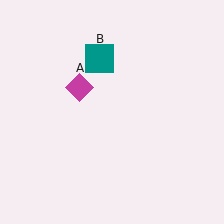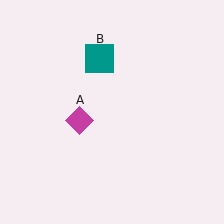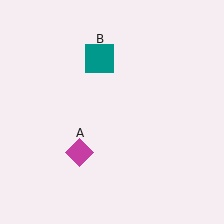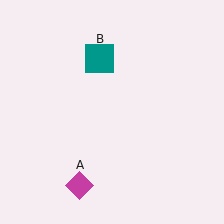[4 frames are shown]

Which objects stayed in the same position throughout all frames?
Teal square (object B) remained stationary.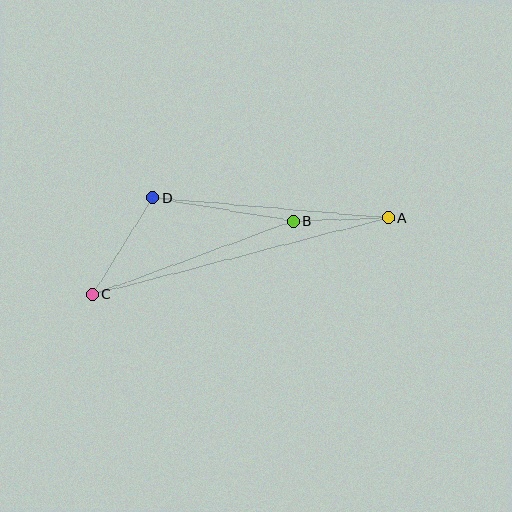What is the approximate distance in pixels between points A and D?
The distance between A and D is approximately 236 pixels.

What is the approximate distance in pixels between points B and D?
The distance between B and D is approximately 142 pixels.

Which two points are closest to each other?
Points A and B are closest to each other.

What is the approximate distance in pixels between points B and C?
The distance between B and C is approximately 213 pixels.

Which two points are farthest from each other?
Points A and C are farthest from each other.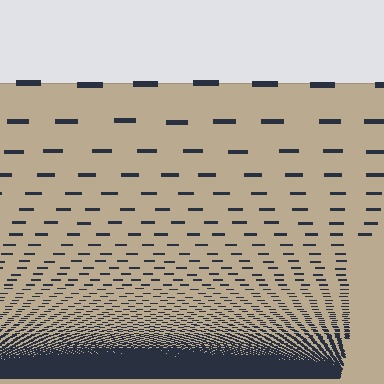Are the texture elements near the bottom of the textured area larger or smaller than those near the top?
Smaller. The gradient is inverted — elements near the bottom are smaller and denser.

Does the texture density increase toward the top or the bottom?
Density increases toward the bottom.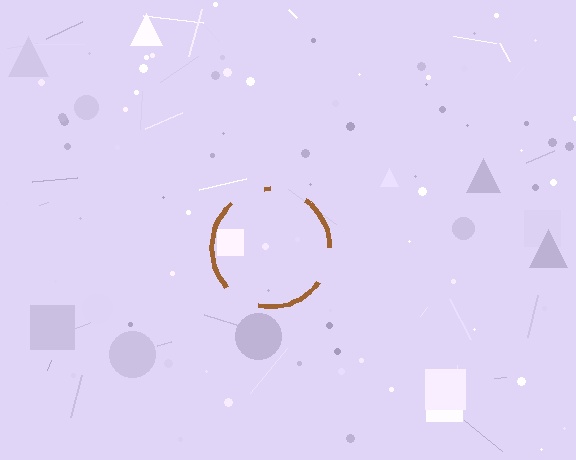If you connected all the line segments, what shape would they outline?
They would outline a circle.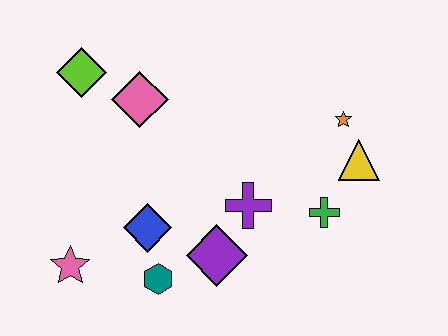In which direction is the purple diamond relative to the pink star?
The purple diamond is to the right of the pink star.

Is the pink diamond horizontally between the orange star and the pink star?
Yes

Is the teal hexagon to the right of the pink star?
Yes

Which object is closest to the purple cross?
The purple diamond is closest to the purple cross.